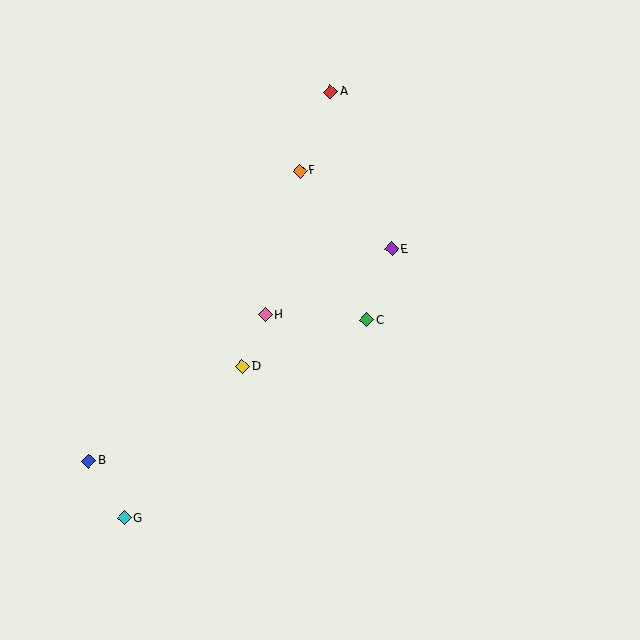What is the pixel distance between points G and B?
The distance between G and B is 67 pixels.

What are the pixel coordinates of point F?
Point F is at (300, 171).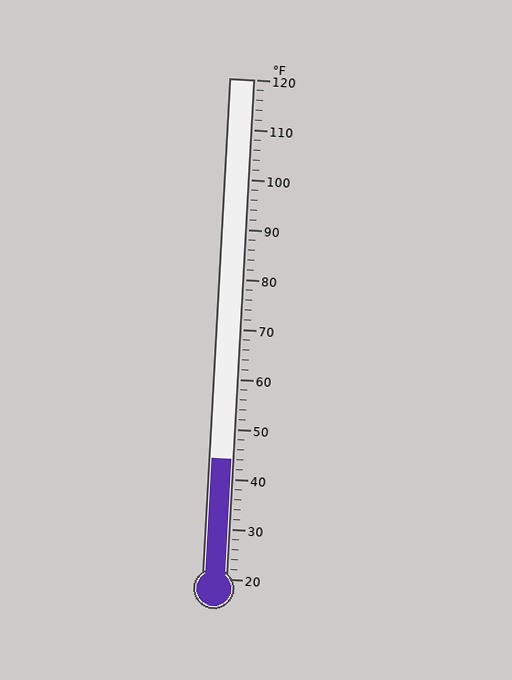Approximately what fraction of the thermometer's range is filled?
The thermometer is filled to approximately 25% of its range.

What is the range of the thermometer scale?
The thermometer scale ranges from 20°F to 120°F.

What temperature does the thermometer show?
The thermometer shows approximately 44°F.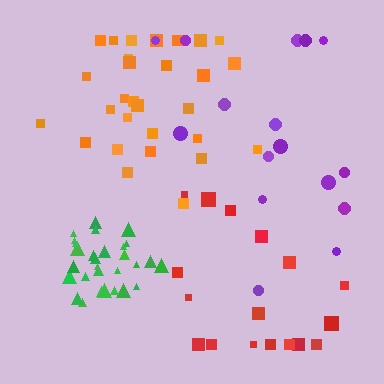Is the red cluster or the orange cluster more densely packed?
Orange.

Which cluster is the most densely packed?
Green.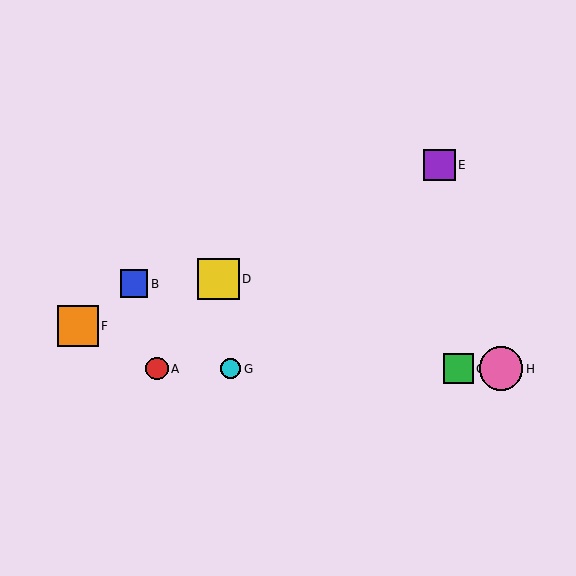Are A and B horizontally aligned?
No, A is at y≈369 and B is at y≈284.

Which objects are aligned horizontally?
Objects A, C, G, H are aligned horizontally.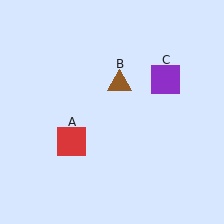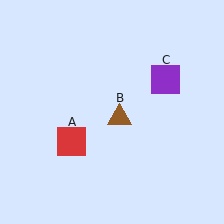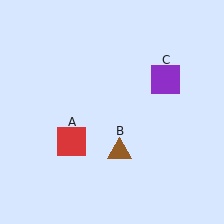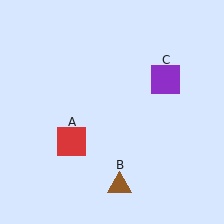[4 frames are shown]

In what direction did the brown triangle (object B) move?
The brown triangle (object B) moved down.